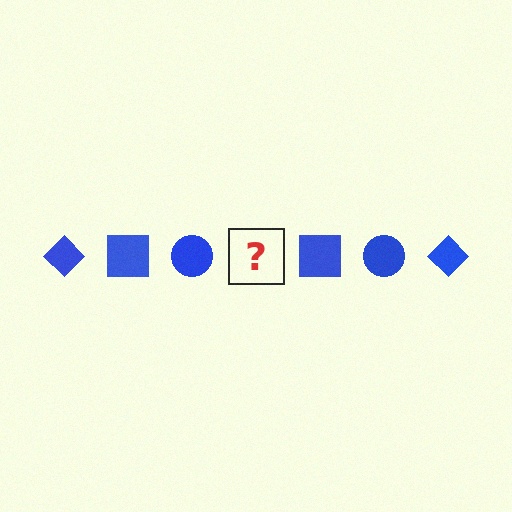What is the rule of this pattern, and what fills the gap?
The rule is that the pattern cycles through diamond, square, circle shapes in blue. The gap should be filled with a blue diamond.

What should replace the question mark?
The question mark should be replaced with a blue diamond.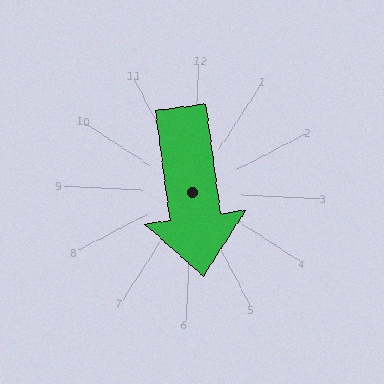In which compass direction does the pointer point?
South.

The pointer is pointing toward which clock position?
Roughly 6 o'clock.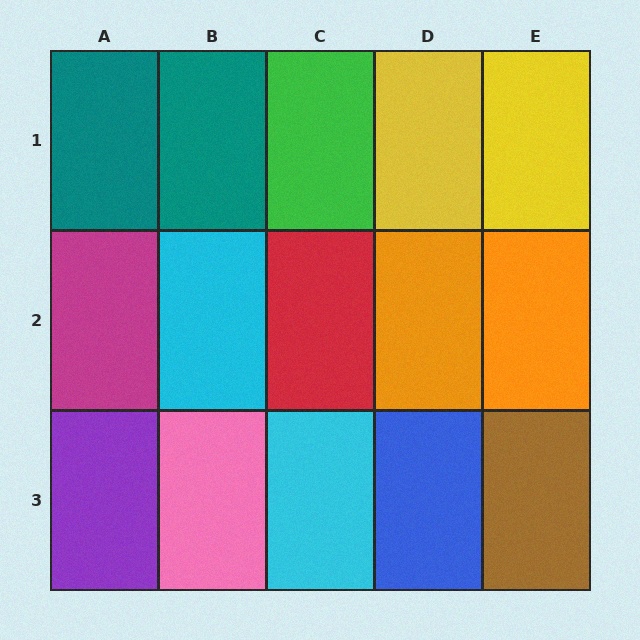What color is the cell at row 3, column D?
Blue.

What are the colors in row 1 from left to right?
Teal, teal, green, yellow, yellow.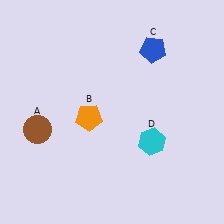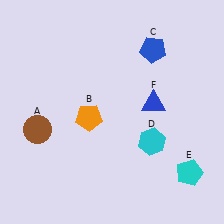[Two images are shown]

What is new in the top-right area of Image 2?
A blue triangle (F) was added in the top-right area of Image 2.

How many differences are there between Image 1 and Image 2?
There are 2 differences between the two images.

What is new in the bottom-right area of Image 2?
A cyan pentagon (E) was added in the bottom-right area of Image 2.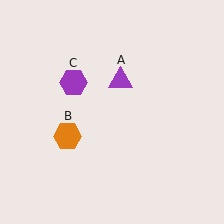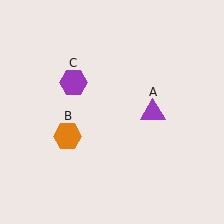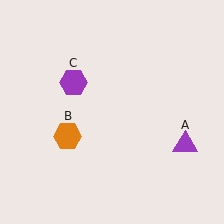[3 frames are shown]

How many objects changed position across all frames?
1 object changed position: purple triangle (object A).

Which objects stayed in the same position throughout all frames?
Orange hexagon (object B) and purple hexagon (object C) remained stationary.